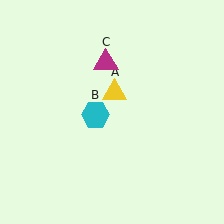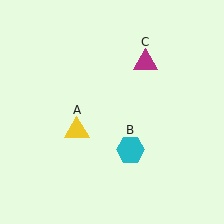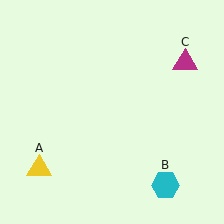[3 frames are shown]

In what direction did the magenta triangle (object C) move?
The magenta triangle (object C) moved right.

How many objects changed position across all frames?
3 objects changed position: yellow triangle (object A), cyan hexagon (object B), magenta triangle (object C).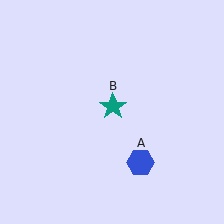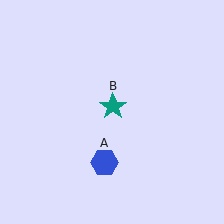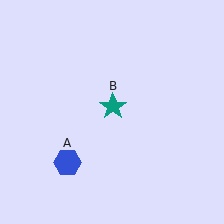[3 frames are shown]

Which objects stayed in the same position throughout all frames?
Teal star (object B) remained stationary.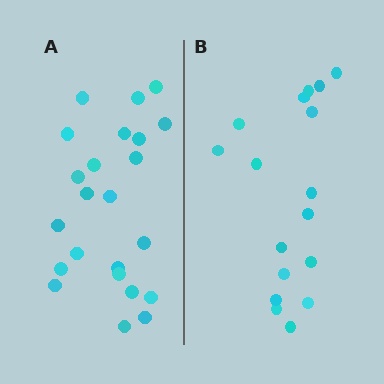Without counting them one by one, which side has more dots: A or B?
Region A (the left region) has more dots.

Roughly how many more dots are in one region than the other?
Region A has about 6 more dots than region B.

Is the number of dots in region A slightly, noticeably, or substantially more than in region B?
Region A has noticeably more, but not dramatically so. The ratio is roughly 1.4 to 1.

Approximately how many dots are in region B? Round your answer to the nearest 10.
About 20 dots. (The exact count is 17, which rounds to 20.)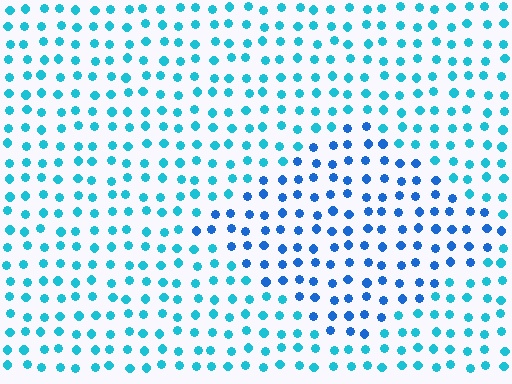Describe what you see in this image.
The image is filled with small cyan elements in a uniform arrangement. A diamond-shaped region is visible where the elements are tinted to a slightly different hue, forming a subtle color boundary.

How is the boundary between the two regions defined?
The boundary is defined purely by a slight shift in hue (about 29 degrees). Spacing, size, and orientation are identical on both sides.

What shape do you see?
I see a diamond.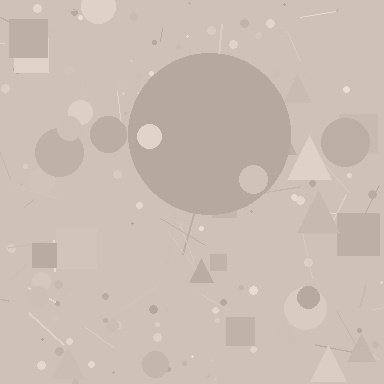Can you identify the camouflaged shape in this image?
The camouflaged shape is a circle.